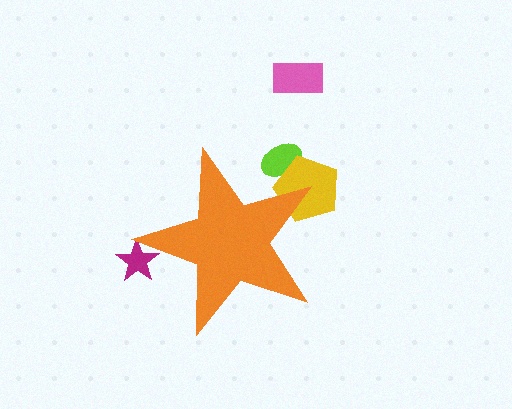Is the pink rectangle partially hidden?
No, the pink rectangle is fully visible.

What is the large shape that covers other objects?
An orange star.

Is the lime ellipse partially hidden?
Yes, the lime ellipse is partially hidden behind the orange star.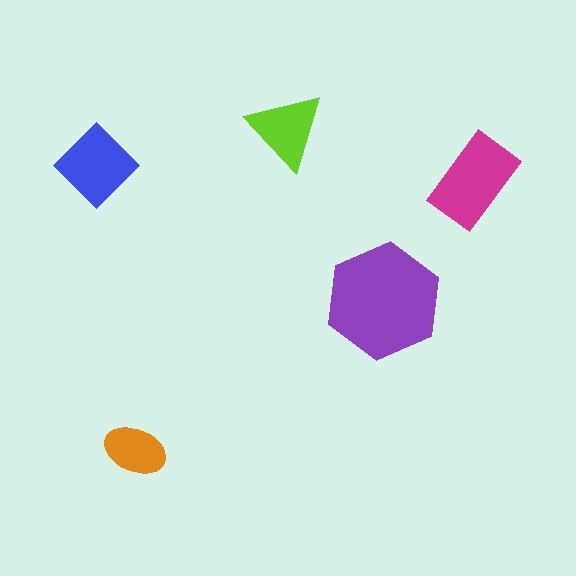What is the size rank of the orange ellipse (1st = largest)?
5th.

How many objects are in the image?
There are 5 objects in the image.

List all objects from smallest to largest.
The orange ellipse, the lime triangle, the blue diamond, the magenta rectangle, the purple hexagon.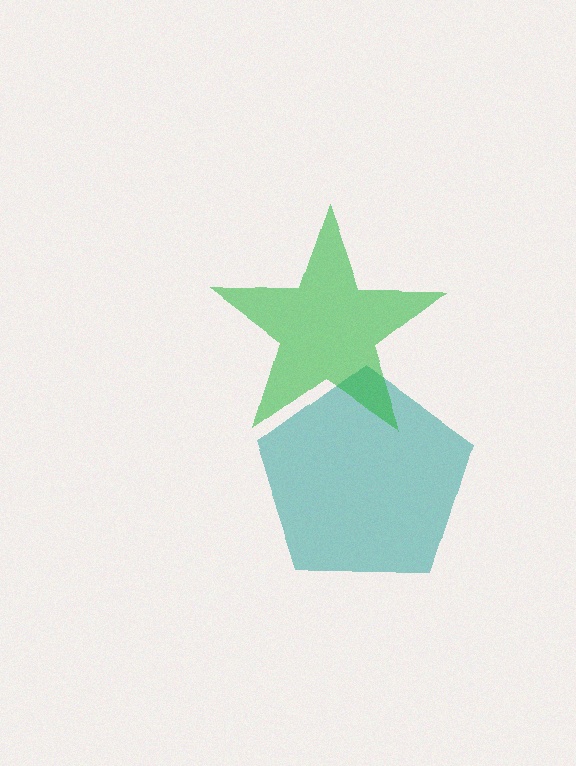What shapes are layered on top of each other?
The layered shapes are: a teal pentagon, a green star.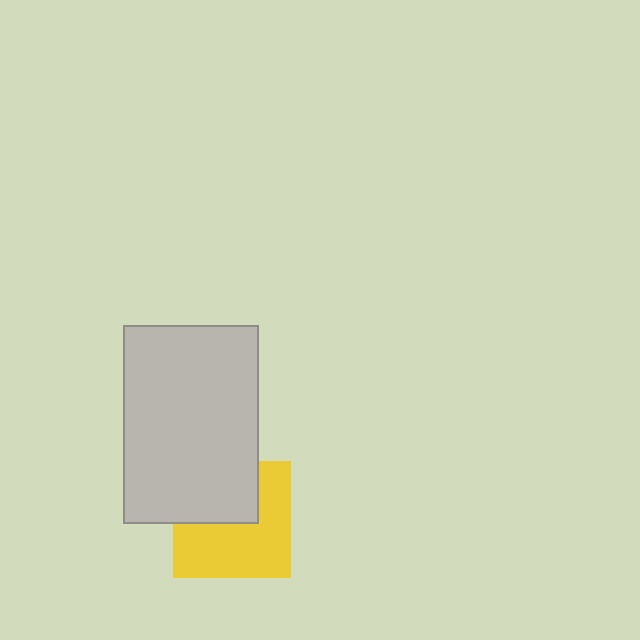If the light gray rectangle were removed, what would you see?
You would see the complete yellow square.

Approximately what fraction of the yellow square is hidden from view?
Roughly 39% of the yellow square is hidden behind the light gray rectangle.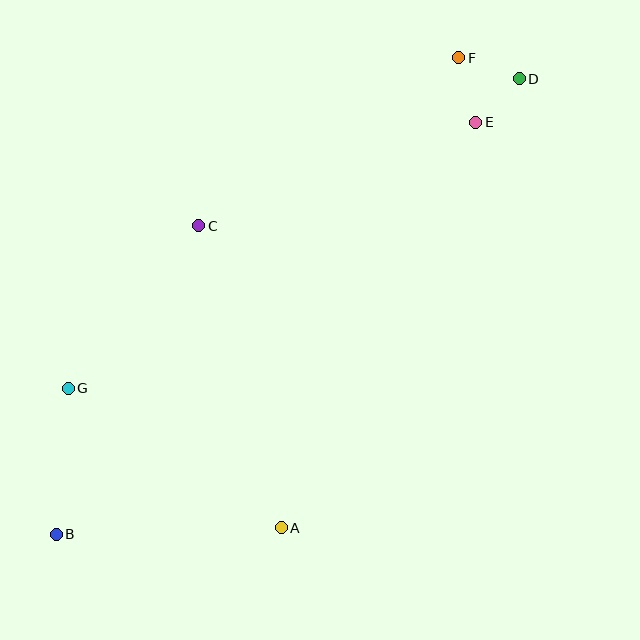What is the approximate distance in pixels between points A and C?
The distance between A and C is approximately 313 pixels.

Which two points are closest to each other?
Points D and E are closest to each other.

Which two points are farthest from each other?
Points B and D are farthest from each other.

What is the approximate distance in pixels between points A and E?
The distance between A and E is approximately 450 pixels.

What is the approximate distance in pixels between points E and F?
The distance between E and F is approximately 67 pixels.